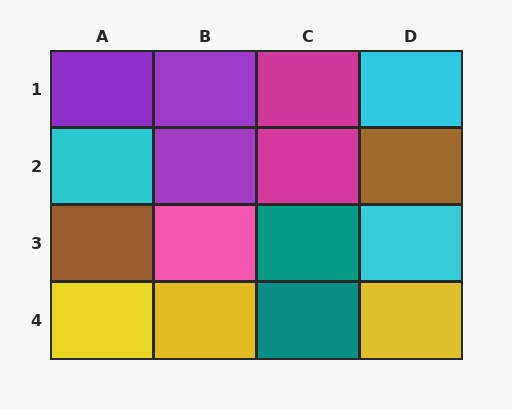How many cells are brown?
2 cells are brown.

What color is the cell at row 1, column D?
Cyan.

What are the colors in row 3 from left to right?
Brown, pink, teal, cyan.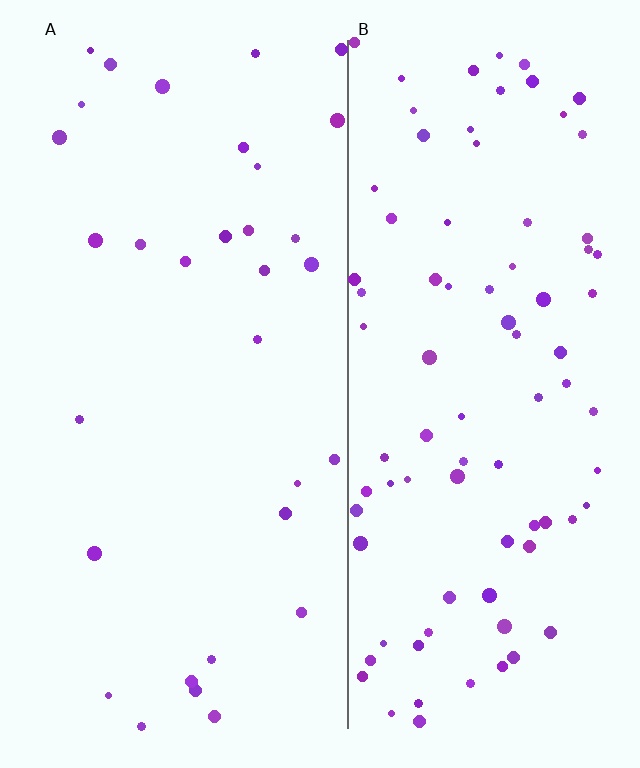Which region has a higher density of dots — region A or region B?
B (the right).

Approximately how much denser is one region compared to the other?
Approximately 2.8× — region B over region A.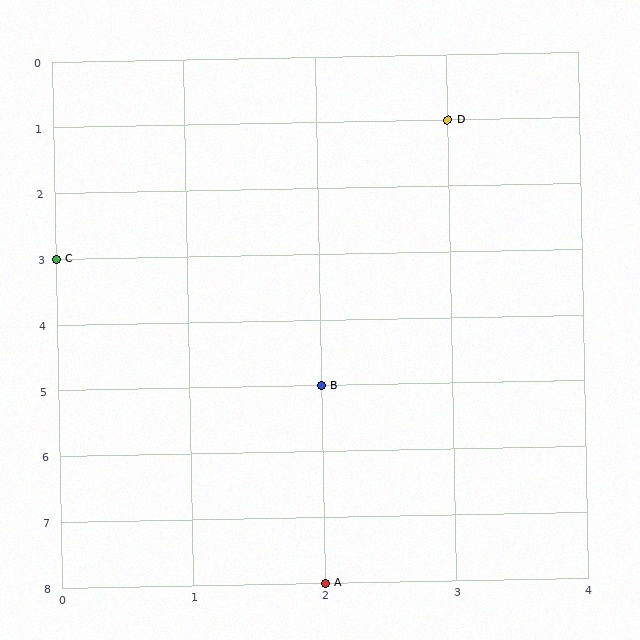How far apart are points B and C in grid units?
Points B and C are 2 columns and 2 rows apart (about 2.8 grid units diagonally).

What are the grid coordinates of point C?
Point C is at grid coordinates (0, 3).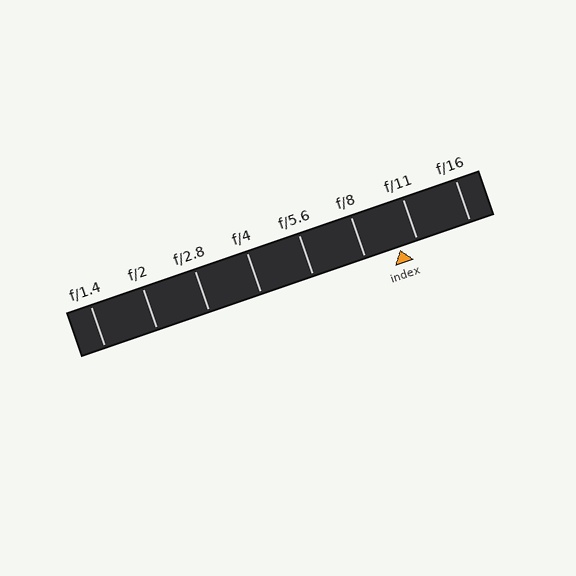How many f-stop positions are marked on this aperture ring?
There are 8 f-stop positions marked.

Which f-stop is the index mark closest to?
The index mark is closest to f/11.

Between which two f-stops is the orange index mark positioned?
The index mark is between f/8 and f/11.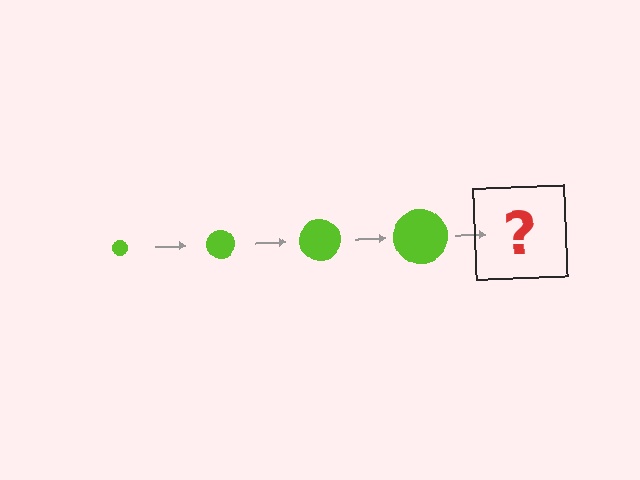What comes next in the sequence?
The next element should be a lime circle, larger than the previous one.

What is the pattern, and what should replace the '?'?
The pattern is that the circle gets progressively larger each step. The '?' should be a lime circle, larger than the previous one.